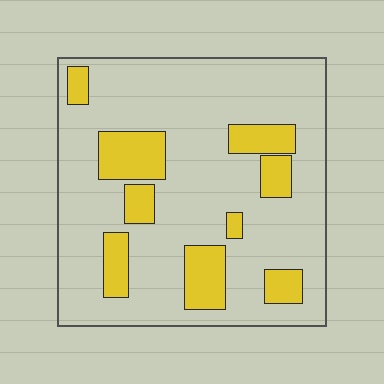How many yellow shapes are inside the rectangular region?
9.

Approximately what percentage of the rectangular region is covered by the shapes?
Approximately 20%.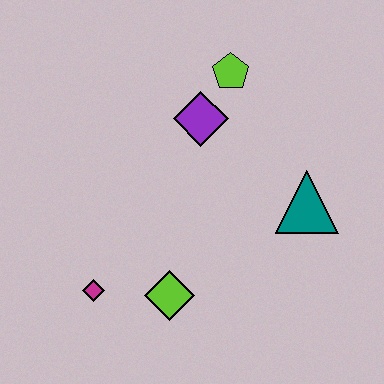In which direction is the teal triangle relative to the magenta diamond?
The teal triangle is to the right of the magenta diamond.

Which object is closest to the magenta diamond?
The lime diamond is closest to the magenta diamond.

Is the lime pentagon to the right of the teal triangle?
No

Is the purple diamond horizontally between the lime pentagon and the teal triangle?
No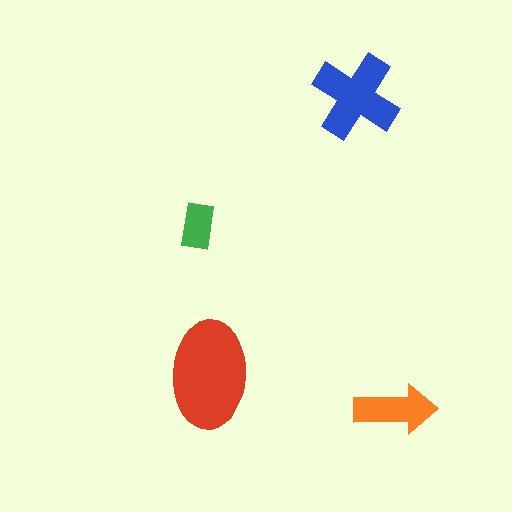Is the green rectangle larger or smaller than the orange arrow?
Smaller.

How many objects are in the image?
There are 4 objects in the image.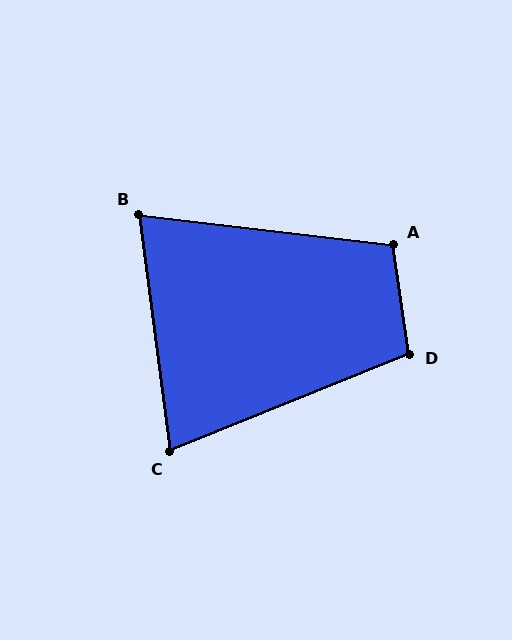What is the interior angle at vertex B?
Approximately 76 degrees (acute).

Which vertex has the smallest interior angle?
C, at approximately 75 degrees.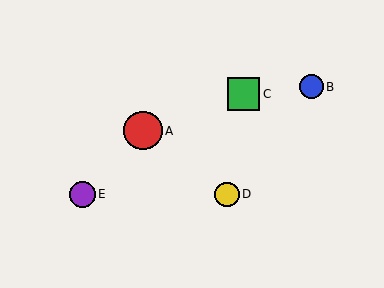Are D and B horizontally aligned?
No, D is at y≈194 and B is at y≈87.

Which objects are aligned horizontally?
Objects D, E are aligned horizontally.